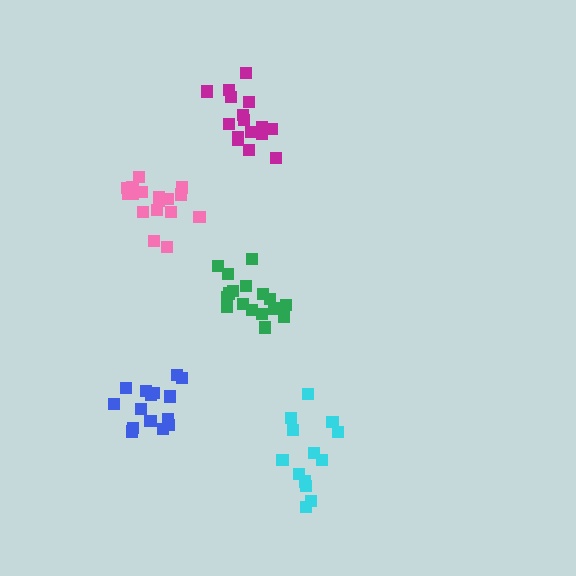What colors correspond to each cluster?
The clusters are colored: magenta, cyan, blue, pink, green.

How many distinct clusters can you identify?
There are 5 distinct clusters.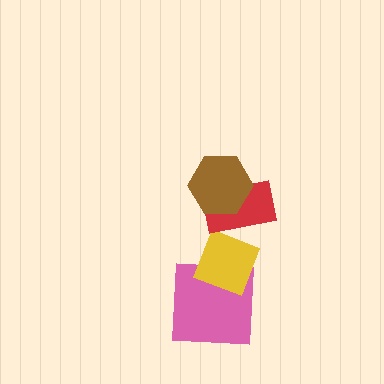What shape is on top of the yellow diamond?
The red rectangle is on top of the yellow diamond.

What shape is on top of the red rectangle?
The brown hexagon is on top of the red rectangle.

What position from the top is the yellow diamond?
The yellow diamond is 3rd from the top.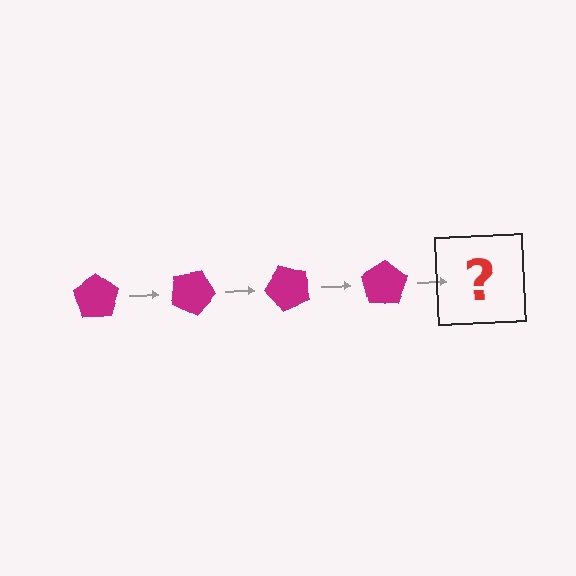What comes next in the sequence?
The next element should be a magenta pentagon rotated 100 degrees.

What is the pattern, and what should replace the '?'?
The pattern is that the pentagon rotates 25 degrees each step. The '?' should be a magenta pentagon rotated 100 degrees.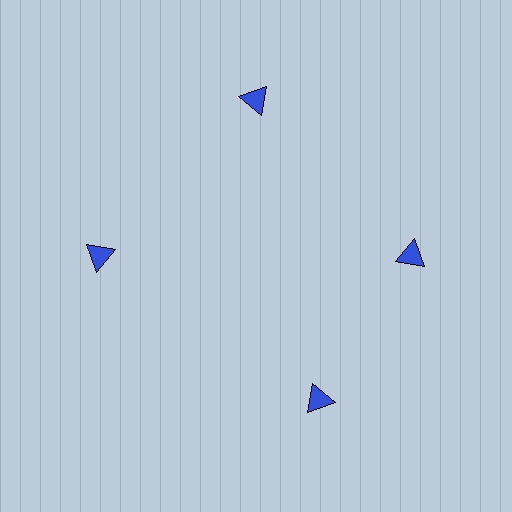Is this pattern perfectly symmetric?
No. The 4 blue triangles are arranged in a ring, but one element near the 6 o'clock position is rotated out of alignment along the ring, breaking the 4-fold rotational symmetry.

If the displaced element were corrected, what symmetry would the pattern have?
It would have 4-fold rotational symmetry — the pattern would map onto itself every 90 degrees.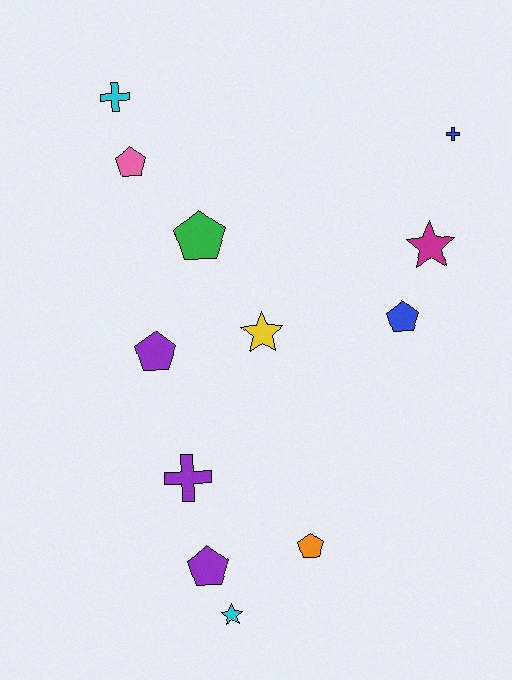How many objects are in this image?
There are 12 objects.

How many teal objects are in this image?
There are no teal objects.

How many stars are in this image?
There are 3 stars.